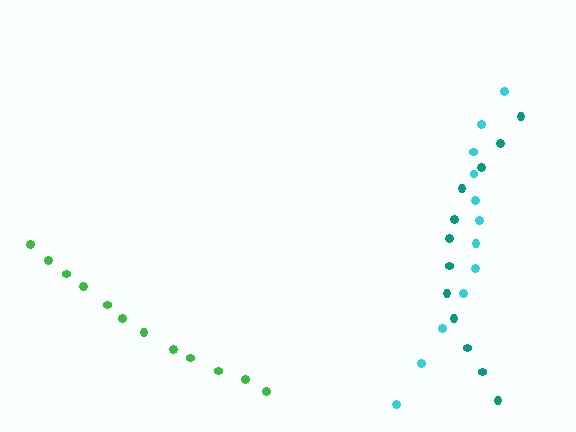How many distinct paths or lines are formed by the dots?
There are 3 distinct paths.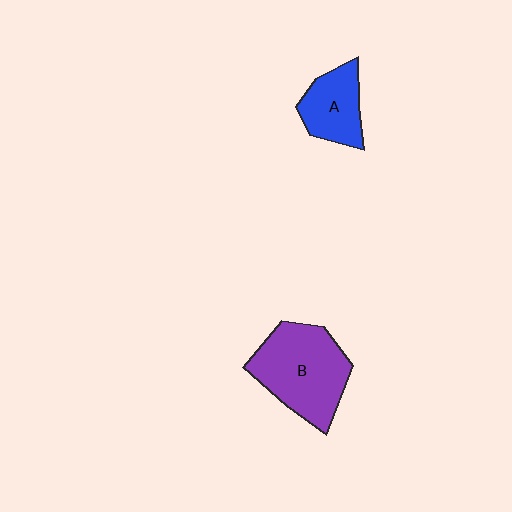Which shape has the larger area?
Shape B (purple).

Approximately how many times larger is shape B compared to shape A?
Approximately 1.8 times.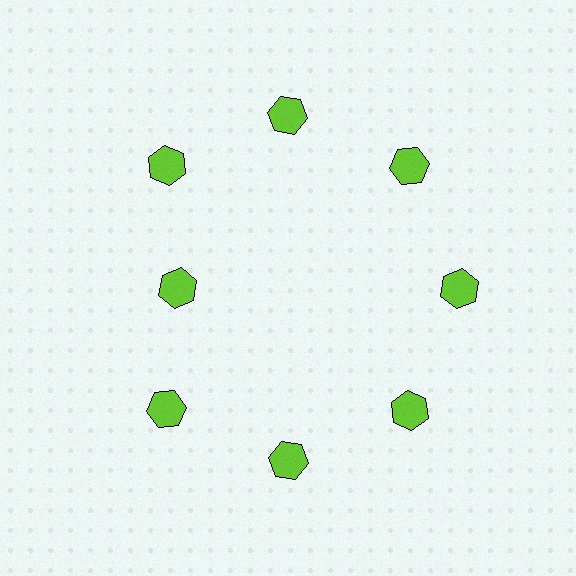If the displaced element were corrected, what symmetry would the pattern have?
It would have 8-fold rotational symmetry — the pattern would map onto itself every 45 degrees.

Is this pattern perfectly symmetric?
No. The 8 lime hexagons are arranged in a ring, but one element near the 9 o'clock position is pulled inward toward the center, breaking the 8-fold rotational symmetry.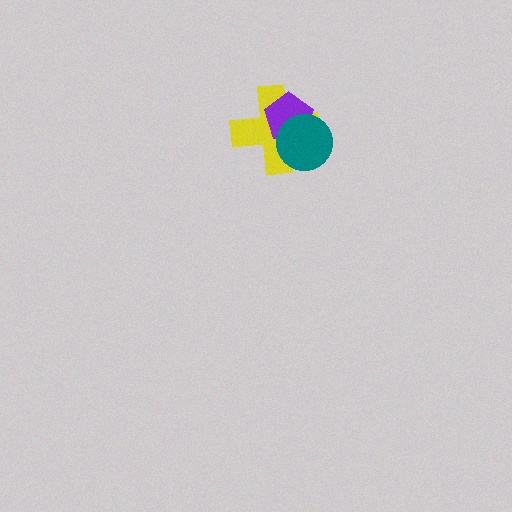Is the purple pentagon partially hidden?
Yes, it is partially covered by another shape.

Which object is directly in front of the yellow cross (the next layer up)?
The purple pentagon is directly in front of the yellow cross.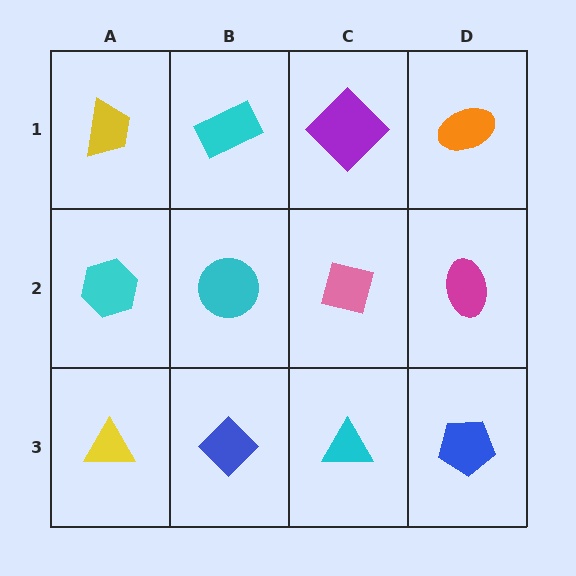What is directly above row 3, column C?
A pink square.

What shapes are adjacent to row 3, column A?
A cyan hexagon (row 2, column A), a blue diamond (row 3, column B).